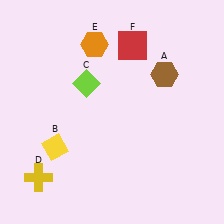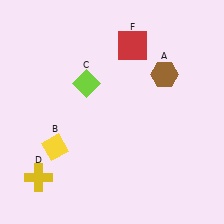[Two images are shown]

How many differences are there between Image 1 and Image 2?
There is 1 difference between the two images.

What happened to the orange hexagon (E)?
The orange hexagon (E) was removed in Image 2. It was in the top-left area of Image 1.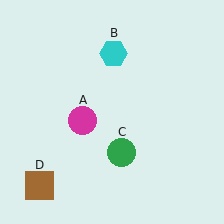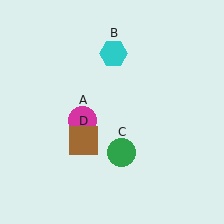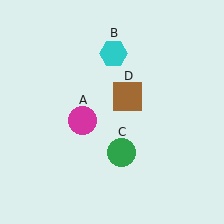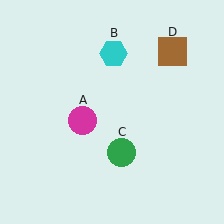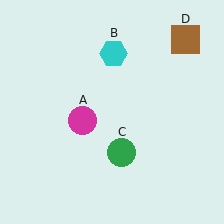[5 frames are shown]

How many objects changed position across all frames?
1 object changed position: brown square (object D).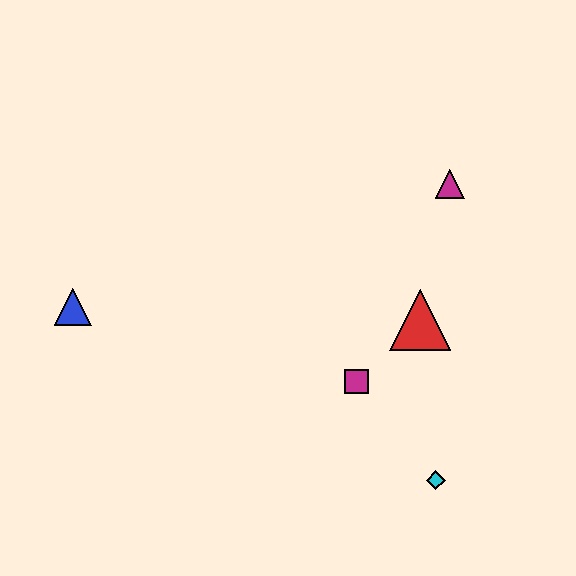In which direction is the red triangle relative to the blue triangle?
The red triangle is to the right of the blue triangle.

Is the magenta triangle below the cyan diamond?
No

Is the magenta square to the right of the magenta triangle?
No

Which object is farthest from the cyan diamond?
The blue triangle is farthest from the cyan diamond.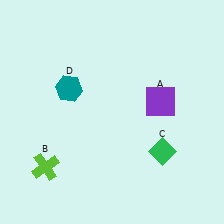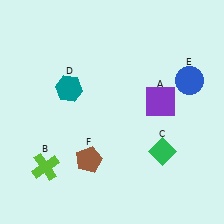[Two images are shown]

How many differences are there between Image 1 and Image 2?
There are 2 differences between the two images.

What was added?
A blue circle (E), a brown pentagon (F) were added in Image 2.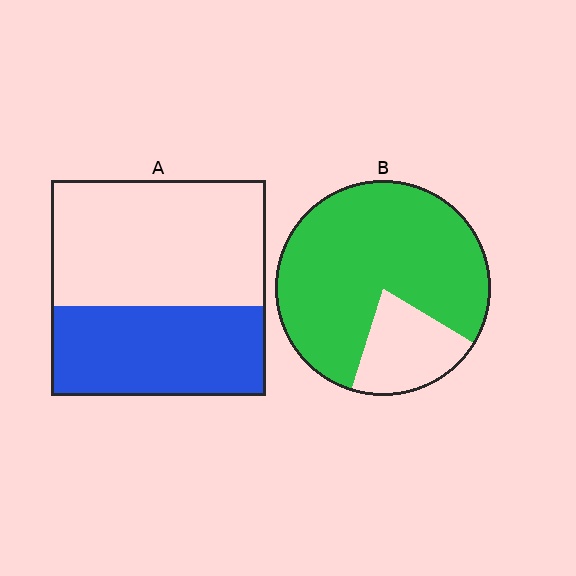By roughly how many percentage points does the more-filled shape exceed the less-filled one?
By roughly 35 percentage points (B over A).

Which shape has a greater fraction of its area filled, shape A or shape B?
Shape B.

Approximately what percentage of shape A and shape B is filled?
A is approximately 40% and B is approximately 80%.